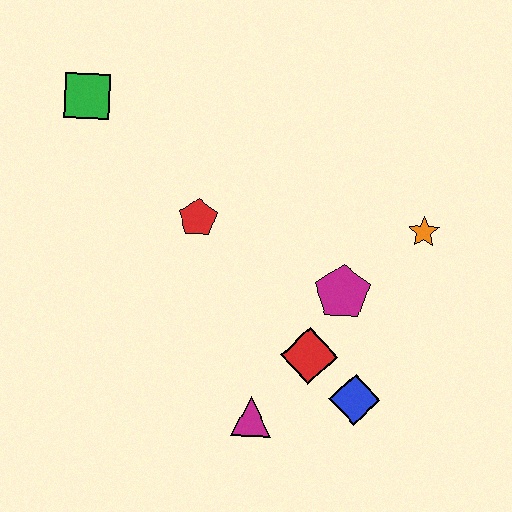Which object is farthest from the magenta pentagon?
The green square is farthest from the magenta pentagon.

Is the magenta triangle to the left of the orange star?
Yes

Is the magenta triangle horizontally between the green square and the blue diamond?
Yes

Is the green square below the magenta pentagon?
No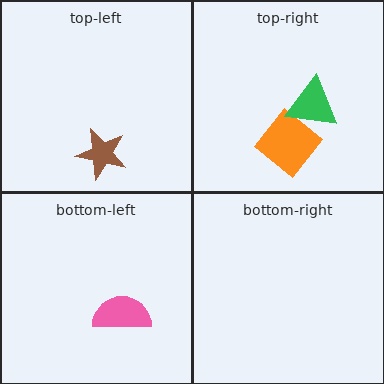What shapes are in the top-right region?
The orange diamond, the green triangle.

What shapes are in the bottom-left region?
The pink semicircle.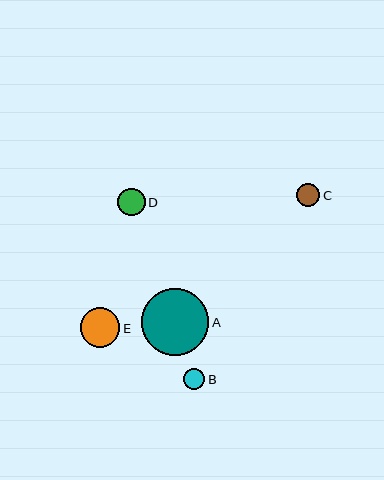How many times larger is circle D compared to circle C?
Circle D is approximately 1.2 times the size of circle C.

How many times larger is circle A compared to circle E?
Circle A is approximately 1.7 times the size of circle E.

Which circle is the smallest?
Circle B is the smallest with a size of approximately 21 pixels.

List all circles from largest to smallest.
From largest to smallest: A, E, D, C, B.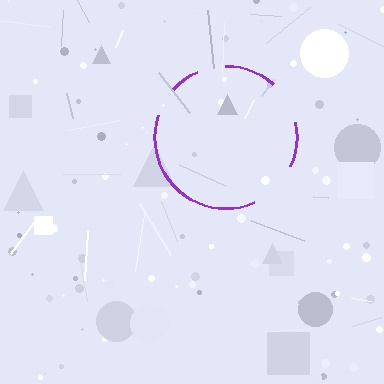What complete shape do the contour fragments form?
The contour fragments form a circle.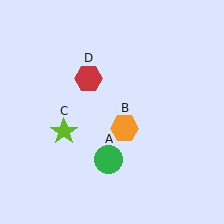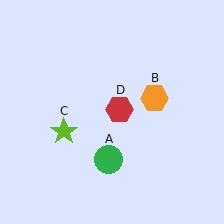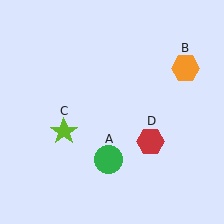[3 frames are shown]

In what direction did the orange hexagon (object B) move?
The orange hexagon (object B) moved up and to the right.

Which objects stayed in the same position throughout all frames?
Green circle (object A) and lime star (object C) remained stationary.